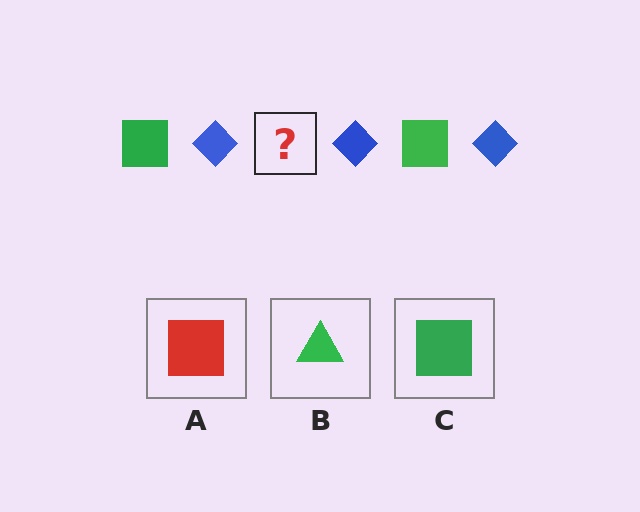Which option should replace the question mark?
Option C.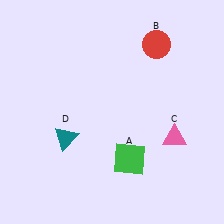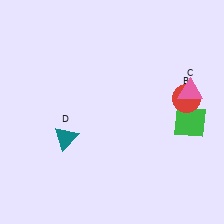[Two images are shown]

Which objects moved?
The objects that moved are: the green square (A), the red circle (B), the pink triangle (C).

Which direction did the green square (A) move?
The green square (A) moved right.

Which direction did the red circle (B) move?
The red circle (B) moved down.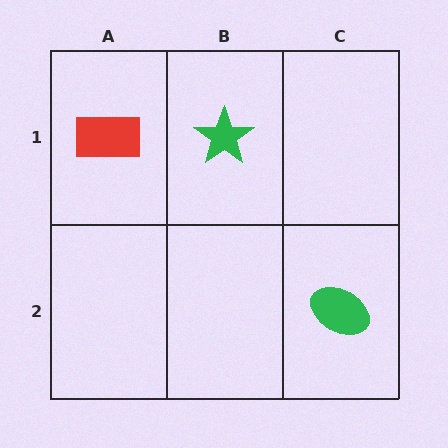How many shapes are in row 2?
1 shape.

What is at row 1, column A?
A red rectangle.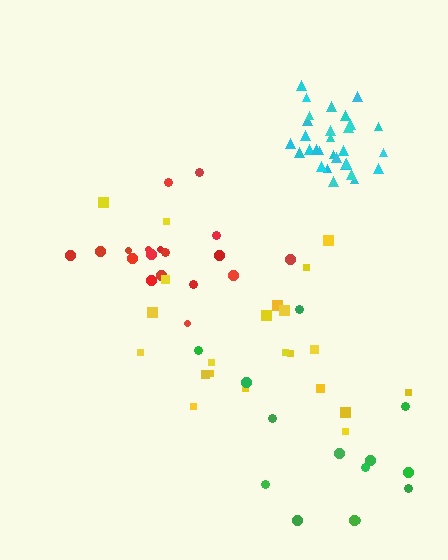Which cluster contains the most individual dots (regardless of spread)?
Cyan (31).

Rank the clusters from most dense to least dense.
cyan, red, yellow, green.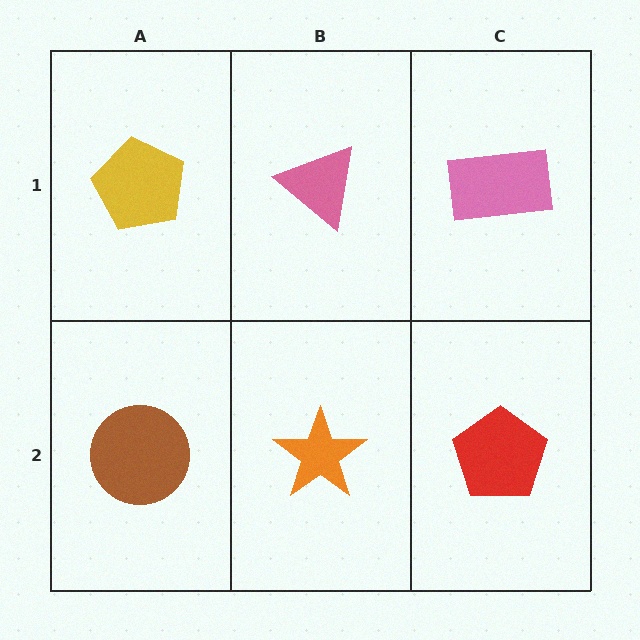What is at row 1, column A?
A yellow pentagon.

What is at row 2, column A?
A brown circle.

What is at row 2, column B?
An orange star.